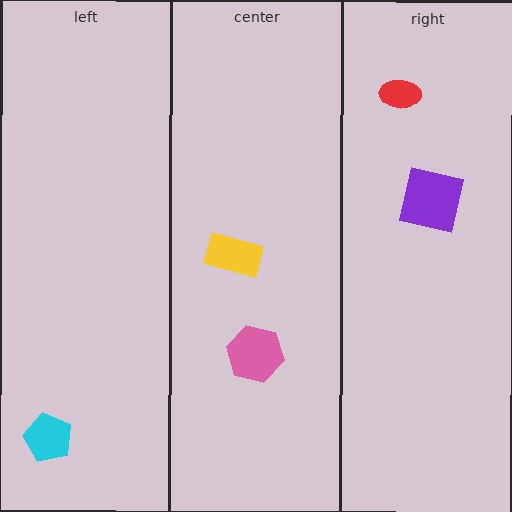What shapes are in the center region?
The yellow rectangle, the pink hexagon.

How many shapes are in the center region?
2.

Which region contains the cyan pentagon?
The left region.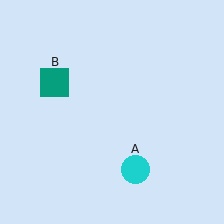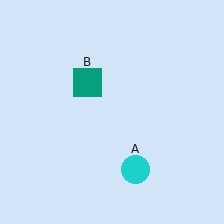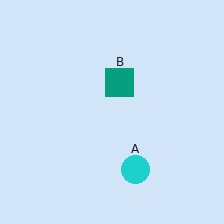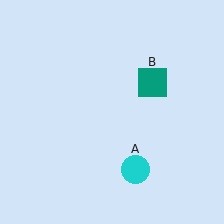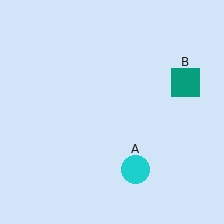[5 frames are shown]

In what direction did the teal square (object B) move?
The teal square (object B) moved right.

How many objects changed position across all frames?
1 object changed position: teal square (object B).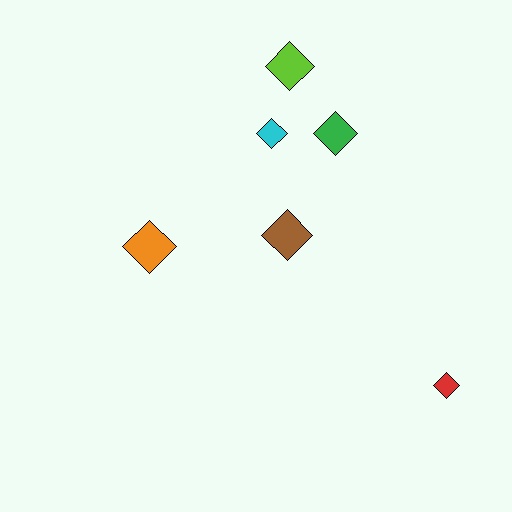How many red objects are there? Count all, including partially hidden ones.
There is 1 red object.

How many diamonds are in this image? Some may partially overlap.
There are 6 diamonds.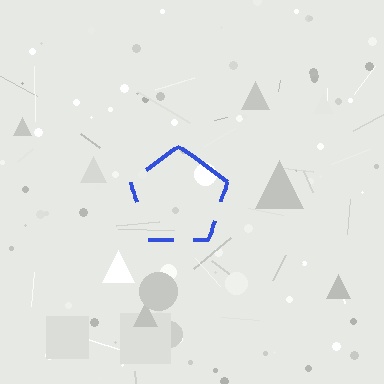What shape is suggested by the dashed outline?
The dashed outline suggests a pentagon.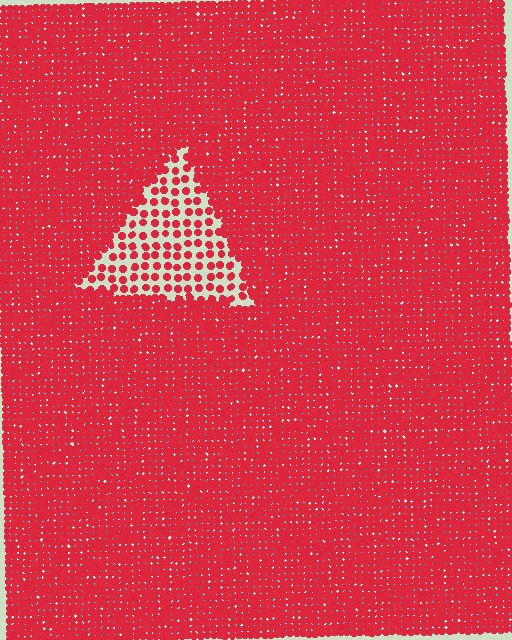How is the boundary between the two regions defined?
The boundary is defined by a change in element density (approximately 2.9x ratio). All elements are the same color, size, and shape.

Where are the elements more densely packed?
The elements are more densely packed outside the triangle boundary.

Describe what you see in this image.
The image contains small red elements arranged at two different densities. A triangle-shaped region is visible where the elements are less densely packed than the surrounding area.